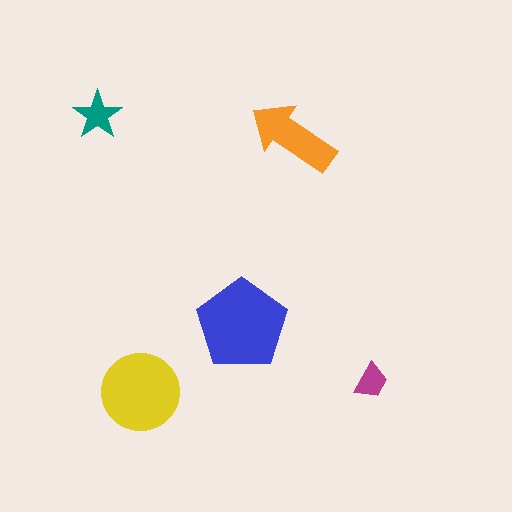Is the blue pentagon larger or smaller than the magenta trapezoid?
Larger.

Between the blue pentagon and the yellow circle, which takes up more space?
The blue pentagon.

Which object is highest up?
The teal star is topmost.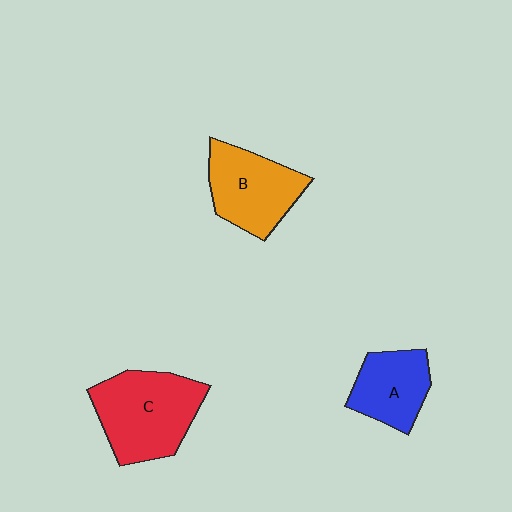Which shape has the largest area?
Shape C (red).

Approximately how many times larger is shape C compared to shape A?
Approximately 1.6 times.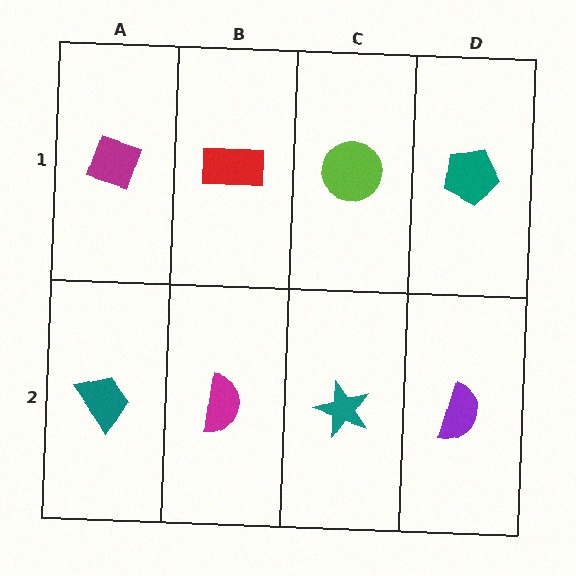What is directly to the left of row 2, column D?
A teal star.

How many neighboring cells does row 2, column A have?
2.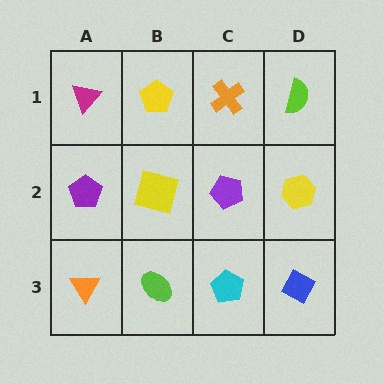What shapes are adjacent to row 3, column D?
A yellow hexagon (row 2, column D), a cyan pentagon (row 3, column C).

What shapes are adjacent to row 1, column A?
A purple pentagon (row 2, column A), a yellow pentagon (row 1, column B).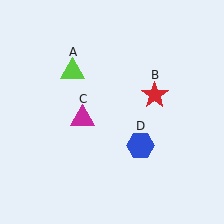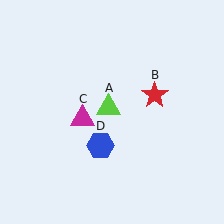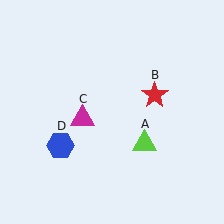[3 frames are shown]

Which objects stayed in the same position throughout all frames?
Red star (object B) and magenta triangle (object C) remained stationary.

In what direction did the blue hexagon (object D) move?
The blue hexagon (object D) moved left.